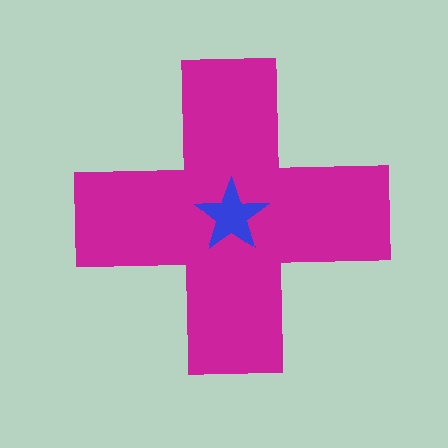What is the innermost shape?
The blue star.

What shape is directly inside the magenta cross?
The blue star.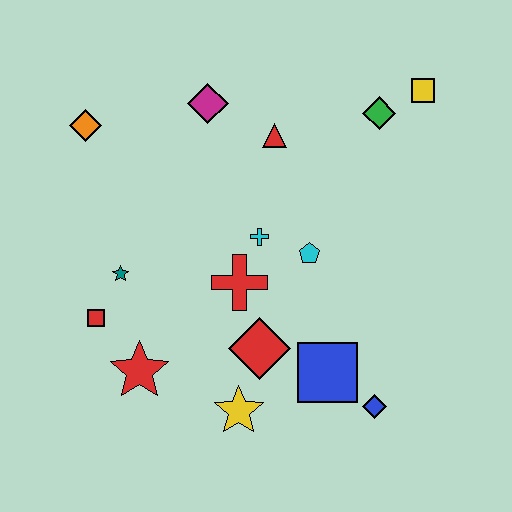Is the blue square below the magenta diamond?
Yes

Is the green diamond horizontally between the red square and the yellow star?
No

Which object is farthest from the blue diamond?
The orange diamond is farthest from the blue diamond.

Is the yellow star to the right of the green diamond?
No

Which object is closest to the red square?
The teal star is closest to the red square.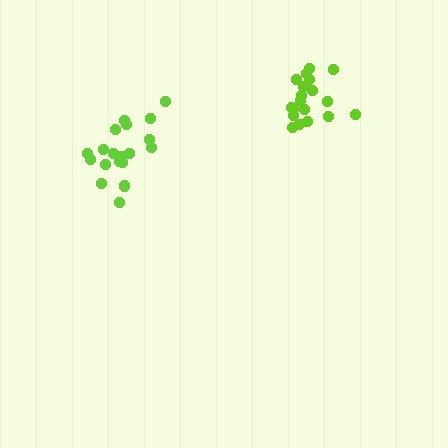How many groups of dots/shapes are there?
There are 2 groups.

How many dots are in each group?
Group 1: 20 dots, Group 2: 19 dots (39 total).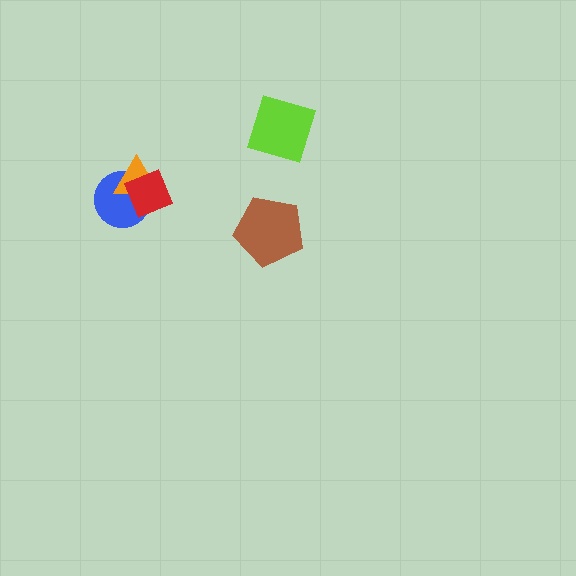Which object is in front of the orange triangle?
The red diamond is in front of the orange triangle.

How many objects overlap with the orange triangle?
2 objects overlap with the orange triangle.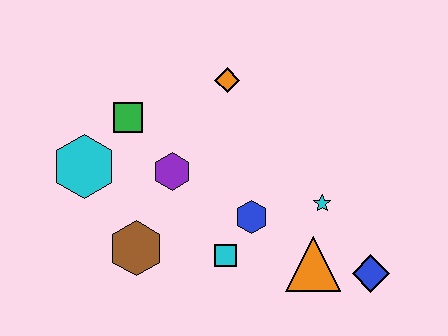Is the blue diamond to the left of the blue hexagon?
No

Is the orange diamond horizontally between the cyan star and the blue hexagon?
No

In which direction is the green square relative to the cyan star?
The green square is to the left of the cyan star.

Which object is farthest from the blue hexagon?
The cyan hexagon is farthest from the blue hexagon.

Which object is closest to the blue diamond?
The orange triangle is closest to the blue diamond.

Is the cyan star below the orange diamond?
Yes